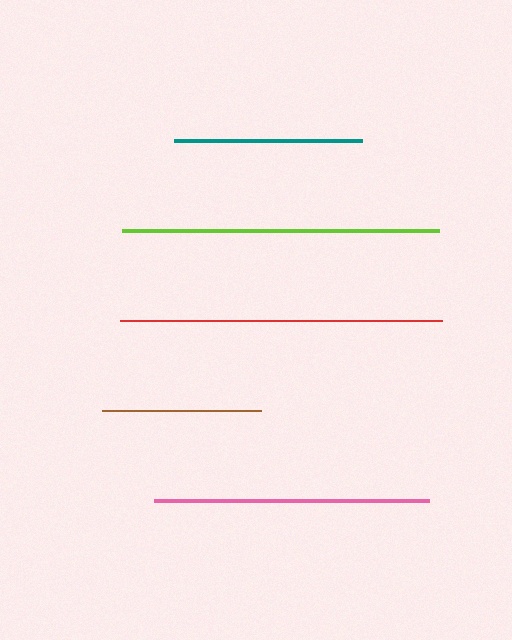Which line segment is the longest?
The red line is the longest at approximately 322 pixels.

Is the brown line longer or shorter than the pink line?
The pink line is longer than the brown line.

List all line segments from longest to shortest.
From longest to shortest: red, lime, pink, teal, brown.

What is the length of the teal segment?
The teal segment is approximately 188 pixels long.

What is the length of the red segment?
The red segment is approximately 322 pixels long.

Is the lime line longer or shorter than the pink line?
The lime line is longer than the pink line.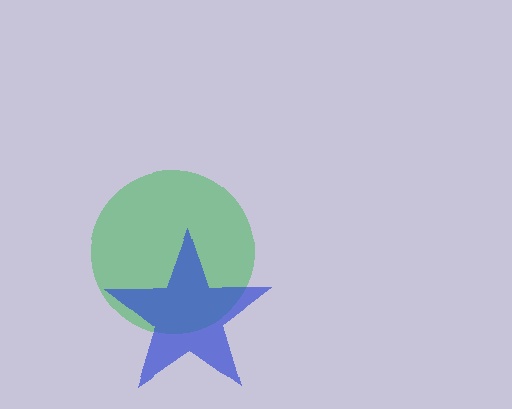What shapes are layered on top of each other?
The layered shapes are: a green circle, a blue star.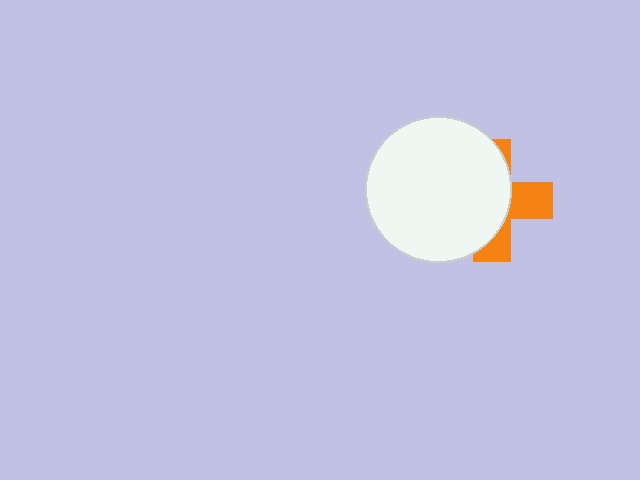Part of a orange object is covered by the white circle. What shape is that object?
It is a cross.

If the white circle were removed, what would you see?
You would see the complete orange cross.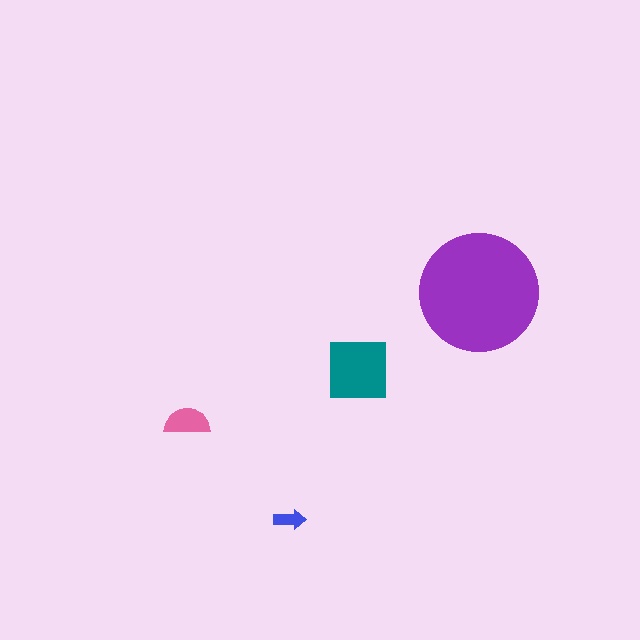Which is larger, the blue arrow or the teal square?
The teal square.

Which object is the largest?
The purple circle.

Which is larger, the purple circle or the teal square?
The purple circle.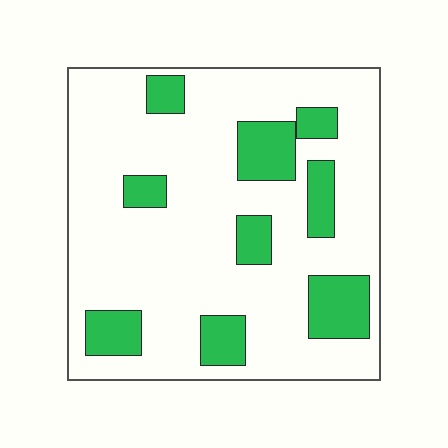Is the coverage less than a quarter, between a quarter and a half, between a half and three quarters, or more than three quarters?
Less than a quarter.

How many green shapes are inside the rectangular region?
9.